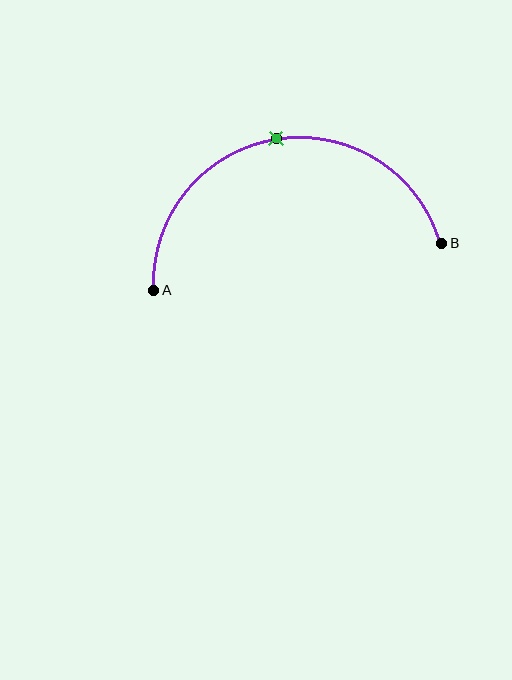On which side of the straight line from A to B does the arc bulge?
The arc bulges above the straight line connecting A and B.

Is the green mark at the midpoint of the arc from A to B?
Yes. The green mark lies on the arc at equal arc-length from both A and B — it is the arc midpoint.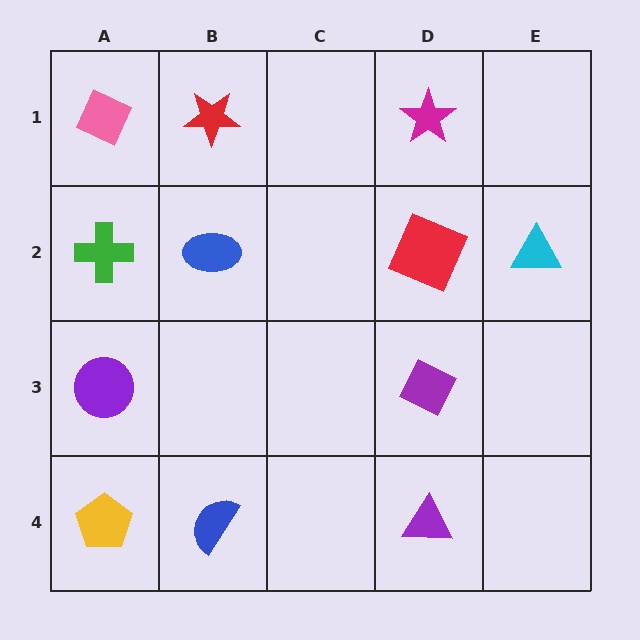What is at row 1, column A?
A pink diamond.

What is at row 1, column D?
A magenta star.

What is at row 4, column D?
A purple triangle.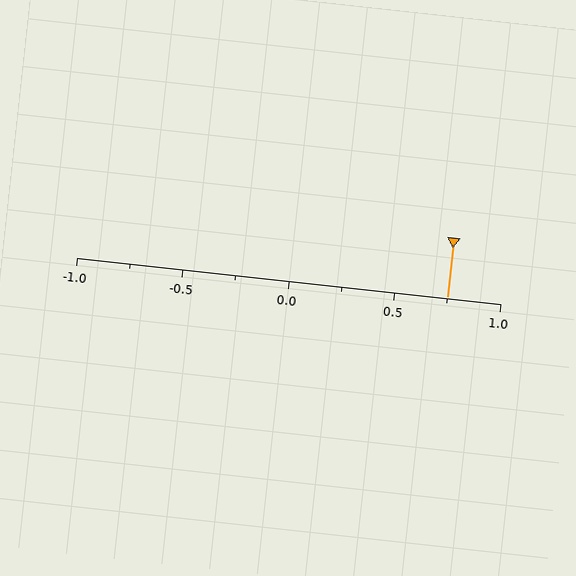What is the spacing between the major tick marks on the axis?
The major ticks are spaced 0.5 apart.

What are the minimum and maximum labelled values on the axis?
The axis runs from -1.0 to 1.0.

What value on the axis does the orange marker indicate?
The marker indicates approximately 0.75.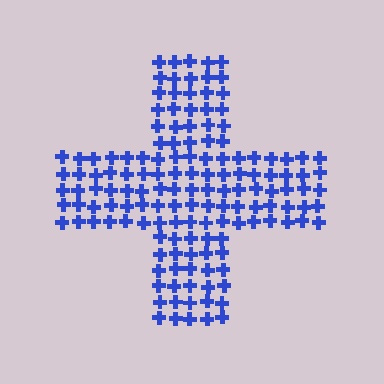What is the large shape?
The large shape is a cross.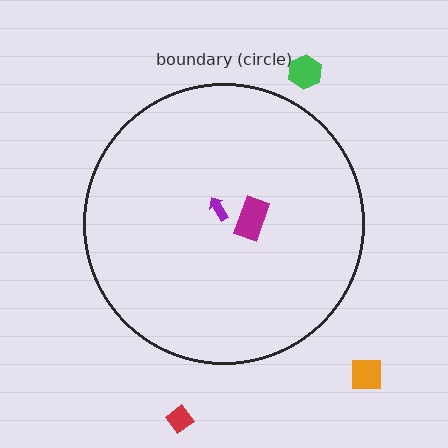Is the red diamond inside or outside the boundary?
Outside.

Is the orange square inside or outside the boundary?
Outside.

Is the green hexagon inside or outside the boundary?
Outside.